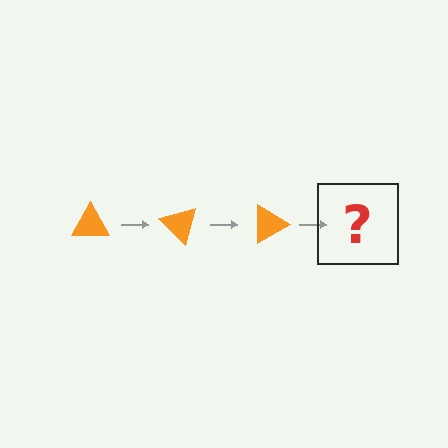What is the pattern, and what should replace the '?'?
The pattern is that the triangle rotates 45 degrees each step. The '?' should be an orange triangle rotated 135 degrees.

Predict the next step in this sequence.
The next step is an orange triangle rotated 135 degrees.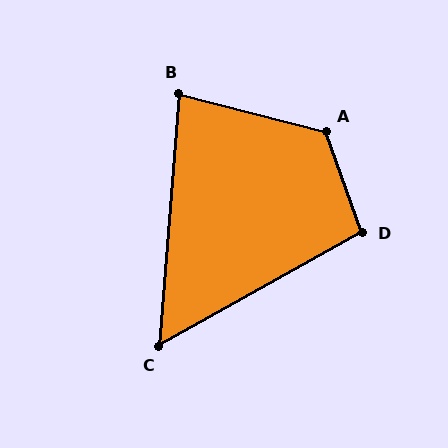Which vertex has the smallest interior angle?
C, at approximately 56 degrees.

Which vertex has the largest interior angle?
A, at approximately 124 degrees.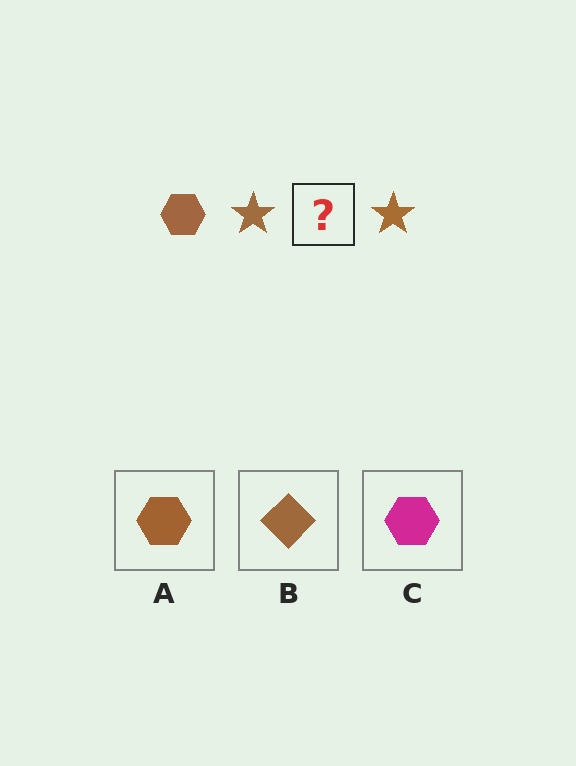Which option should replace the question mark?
Option A.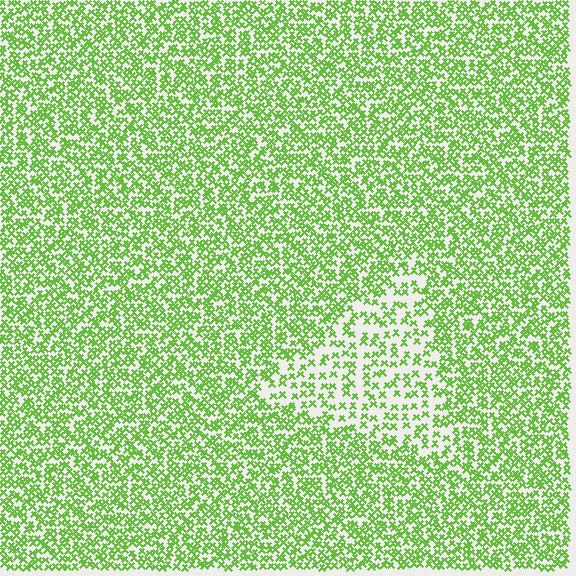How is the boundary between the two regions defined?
The boundary is defined by a change in element density (approximately 2.0x ratio). All elements are the same color, size, and shape.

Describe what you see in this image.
The image contains small lime elements arranged at two different densities. A triangle-shaped region is visible where the elements are less densely packed than the surrounding area.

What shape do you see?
I see a triangle.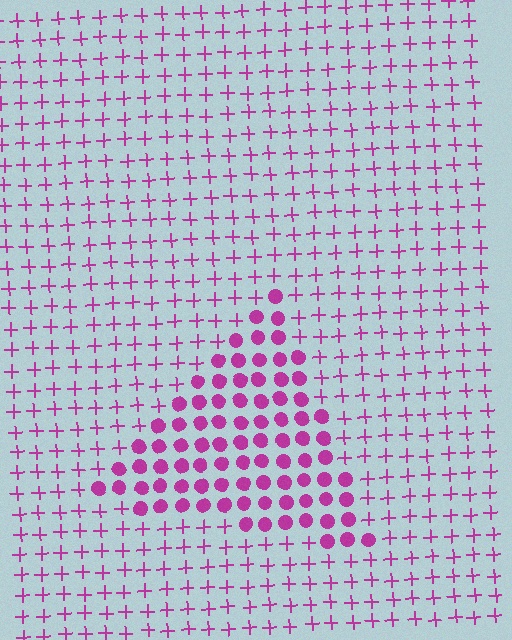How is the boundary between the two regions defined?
The boundary is defined by a change in element shape: circles inside vs. plus signs outside. All elements share the same color and spacing.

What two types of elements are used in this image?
The image uses circles inside the triangle region and plus signs outside it.